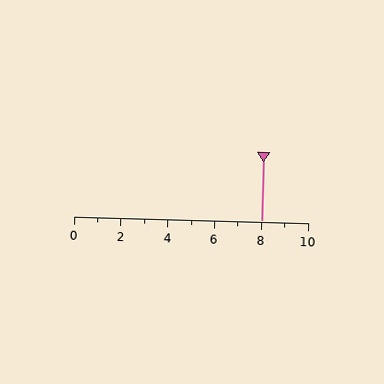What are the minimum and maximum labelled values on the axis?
The axis runs from 0 to 10.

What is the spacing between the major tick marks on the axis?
The major ticks are spaced 2 apart.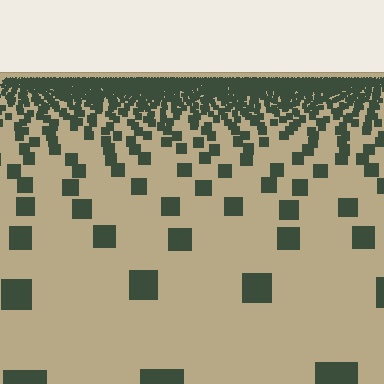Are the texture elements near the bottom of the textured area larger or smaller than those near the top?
Larger. Near the bottom, elements are closer to the viewer and appear at a bigger on-screen size.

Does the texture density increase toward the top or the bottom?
Density increases toward the top.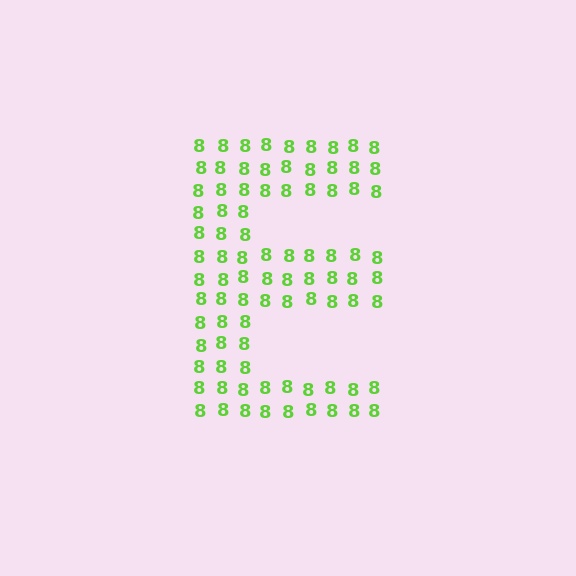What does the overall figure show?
The overall figure shows the letter E.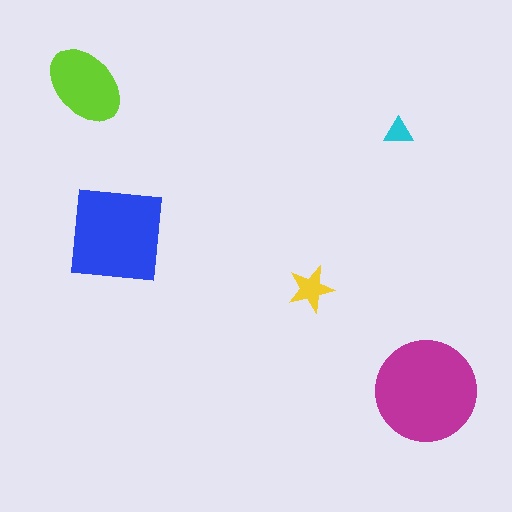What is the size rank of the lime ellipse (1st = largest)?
3rd.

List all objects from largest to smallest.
The magenta circle, the blue square, the lime ellipse, the yellow star, the cyan triangle.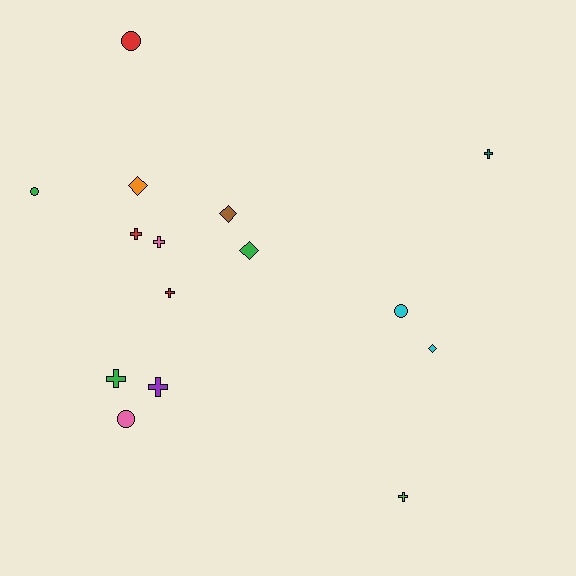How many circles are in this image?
There are 4 circles.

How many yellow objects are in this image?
There are no yellow objects.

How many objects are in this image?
There are 15 objects.